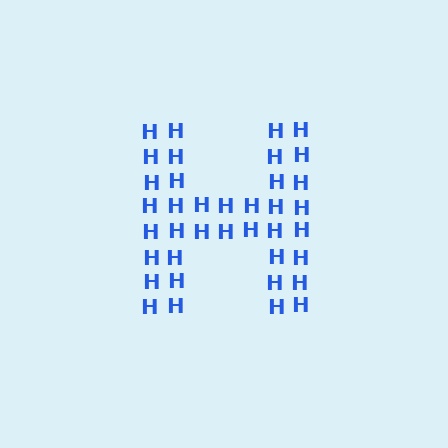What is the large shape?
The large shape is the letter H.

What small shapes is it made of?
It is made of small letter H's.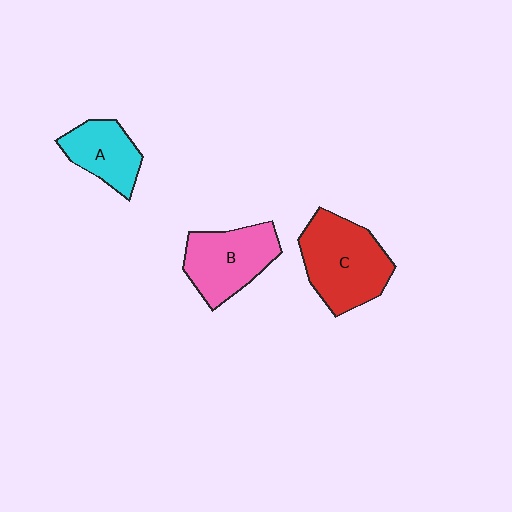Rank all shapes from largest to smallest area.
From largest to smallest: C (red), B (pink), A (cyan).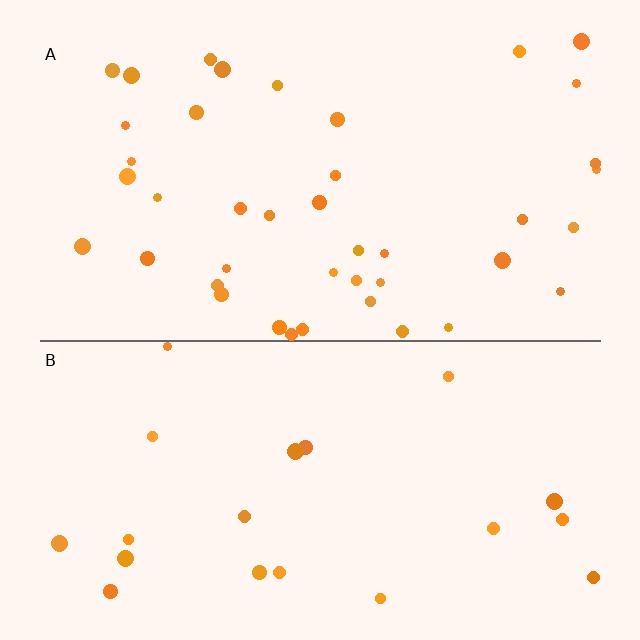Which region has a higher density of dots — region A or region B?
A (the top).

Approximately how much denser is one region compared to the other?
Approximately 2.0× — region A over region B.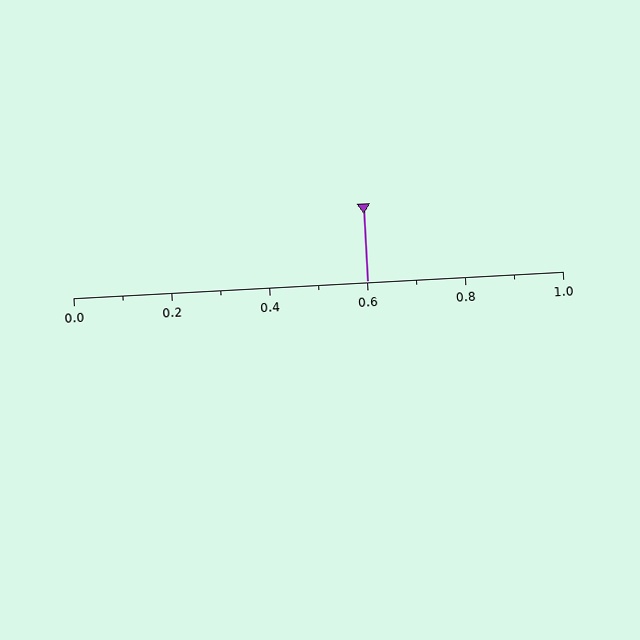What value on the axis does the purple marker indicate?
The marker indicates approximately 0.6.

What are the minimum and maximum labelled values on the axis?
The axis runs from 0.0 to 1.0.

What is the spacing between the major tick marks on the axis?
The major ticks are spaced 0.2 apart.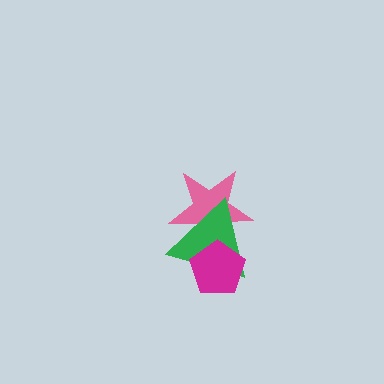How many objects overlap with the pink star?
2 objects overlap with the pink star.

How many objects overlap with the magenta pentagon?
2 objects overlap with the magenta pentagon.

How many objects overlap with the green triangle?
2 objects overlap with the green triangle.